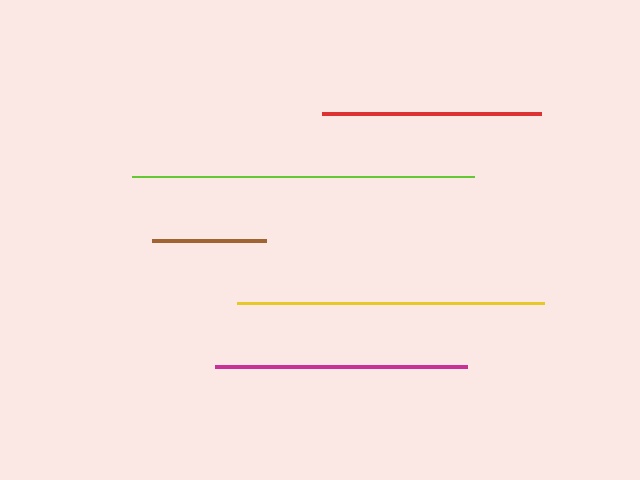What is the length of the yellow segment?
The yellow segment is approximately 307 pixels long.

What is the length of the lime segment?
The lime segment is approximately 343 pixels long.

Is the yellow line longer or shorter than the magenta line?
The yellow line is longer than the magenta line.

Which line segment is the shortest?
The brown line is the shortest at approximately 114 pixels.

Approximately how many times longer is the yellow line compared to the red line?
The yellow line is approximately 1.4 times the length of the red line.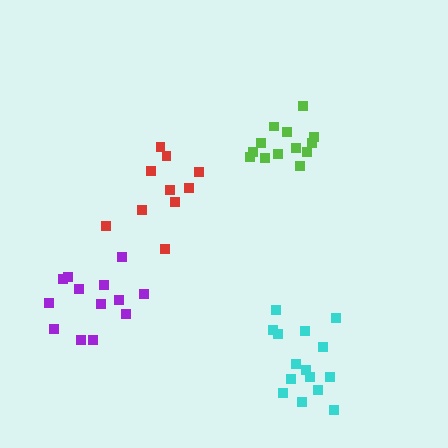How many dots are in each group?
Group 1: 13 dots, Group 2: 15 dots, Group 3: 10 dots, Group 4: 13 dots (51 total).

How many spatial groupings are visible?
There are 4 spatial groupings.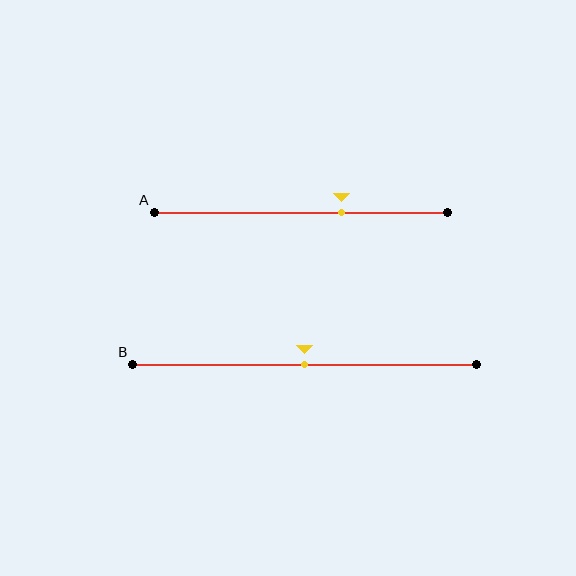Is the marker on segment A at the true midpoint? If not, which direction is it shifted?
No, the marker on segment A is shifted to the right by about 14% of the segment length.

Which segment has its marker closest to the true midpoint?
Segment B has its marker closest to the true midpoint.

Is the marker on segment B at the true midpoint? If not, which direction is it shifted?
Yes, the marker on segment B is at the true midpoint.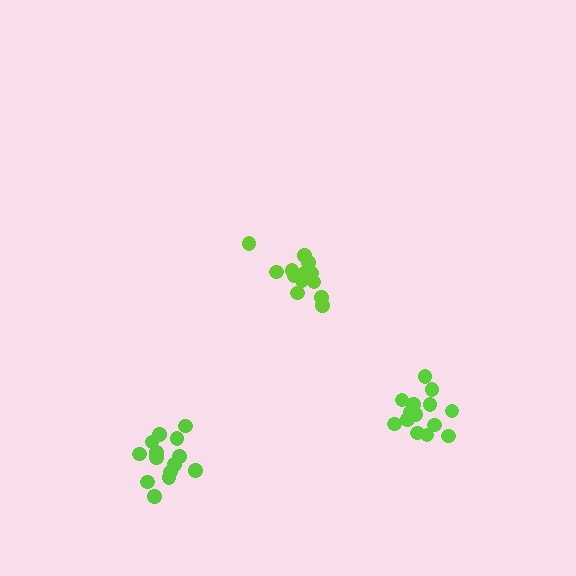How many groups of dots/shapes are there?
There are 3 groups.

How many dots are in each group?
Group 1: 14 dots, Group 2: 13 dots, Group 3: 14 dots (41 total).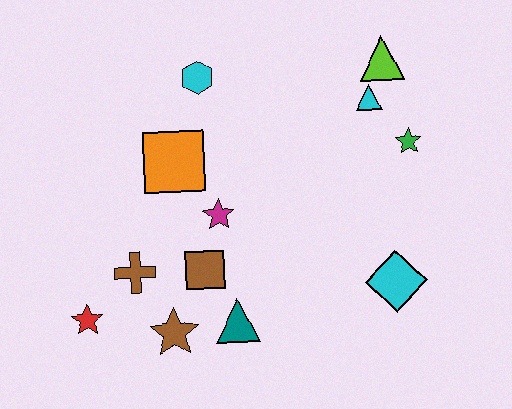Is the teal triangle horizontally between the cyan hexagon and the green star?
Yes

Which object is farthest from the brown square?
The lime triangle is farthest from the brown square.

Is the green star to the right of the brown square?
Yes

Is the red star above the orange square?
No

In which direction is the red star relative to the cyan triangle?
The red star is to the left of the cyan triangle.